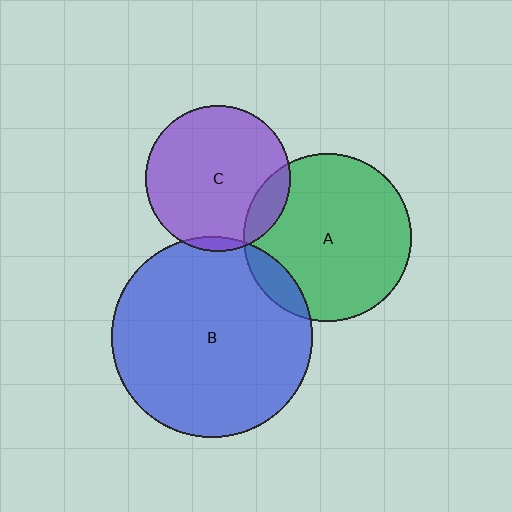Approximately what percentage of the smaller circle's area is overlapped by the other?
Approximately 10%.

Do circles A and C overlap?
Yes.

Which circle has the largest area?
Circle B (blue).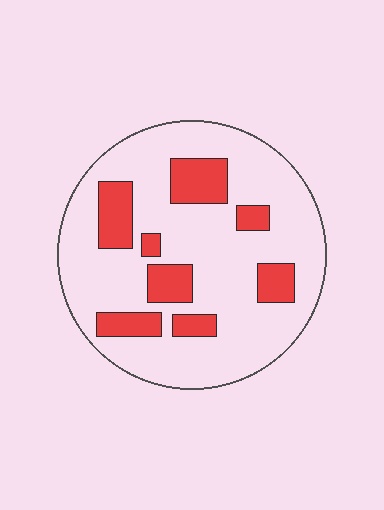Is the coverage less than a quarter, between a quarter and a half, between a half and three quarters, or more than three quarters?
Less than a quarter.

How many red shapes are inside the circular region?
8.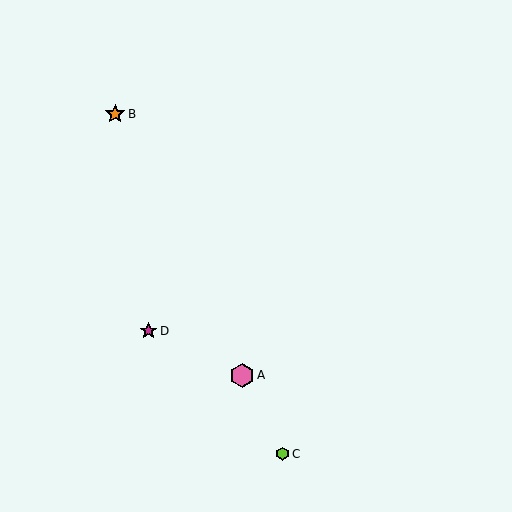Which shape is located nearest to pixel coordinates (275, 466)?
The lime hexagon (labeled C) at (282, 454) is nearest to that location.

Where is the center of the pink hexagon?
The center of the pink hexagon is at (242, 375).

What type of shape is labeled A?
Shape A is a pink hexagon.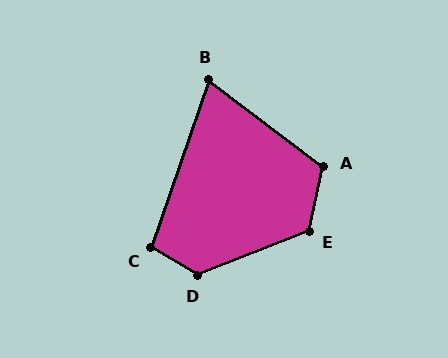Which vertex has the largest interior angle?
D, at approximately 127 degrees.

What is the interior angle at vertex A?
Approximately 115 degrees (obtuse).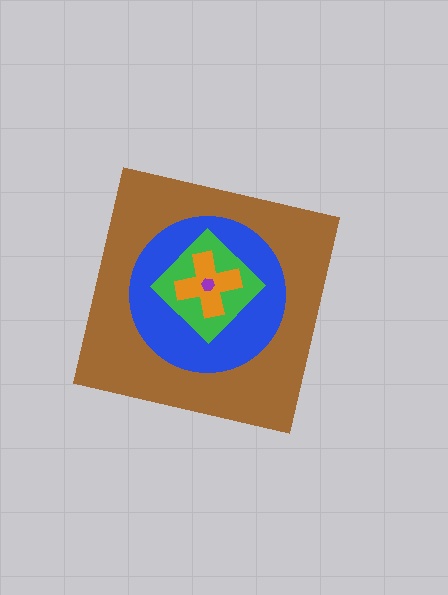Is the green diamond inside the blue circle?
Yes.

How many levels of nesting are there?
5.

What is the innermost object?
The purple hexagon.